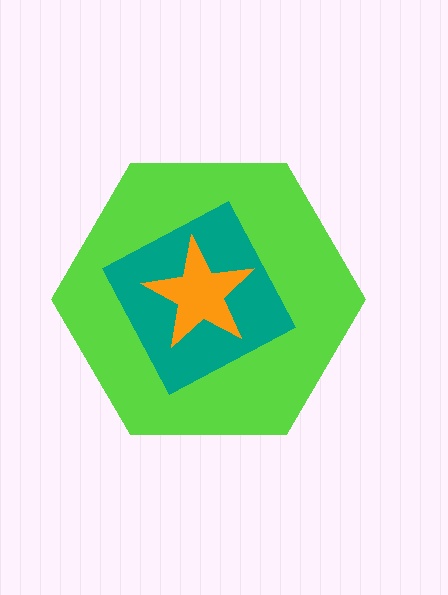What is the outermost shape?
The lime hexagon.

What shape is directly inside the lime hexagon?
The teal diamond.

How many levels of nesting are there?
3.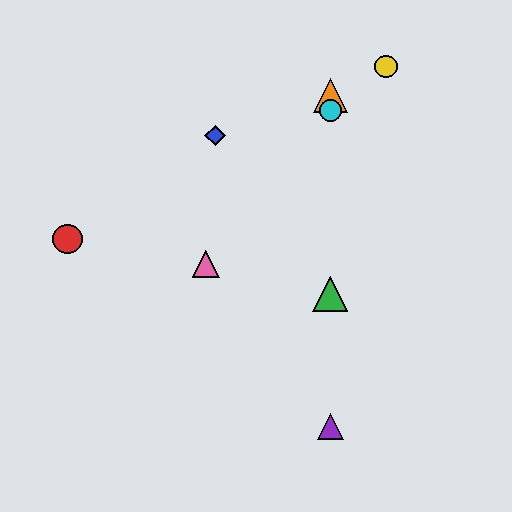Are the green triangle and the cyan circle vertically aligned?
Yes, both are at x≈330.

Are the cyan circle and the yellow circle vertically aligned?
No, the cyan circle is at x≈330 and the yellow circle is at x≈386.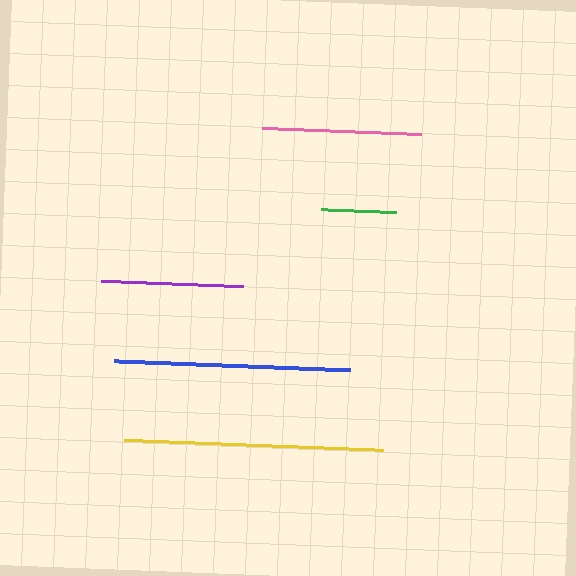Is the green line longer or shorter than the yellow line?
The yellow line is longer than the green line.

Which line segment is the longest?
The yellow line is the longest at approximately 259 pixels.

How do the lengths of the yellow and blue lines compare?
The yellow and blue lines are approximately the same length.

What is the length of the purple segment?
The purple segment is approximately 142 pixels long.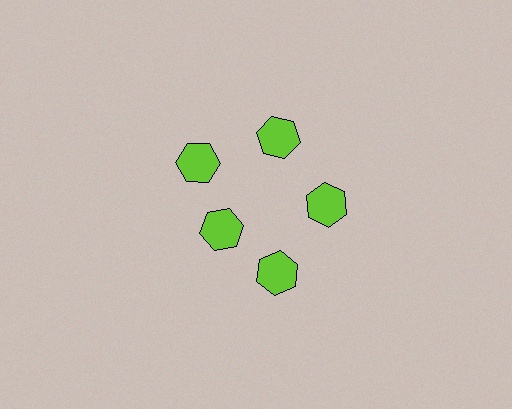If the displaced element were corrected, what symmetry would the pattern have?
It would have 5-fold rotational symmetry — the pattern would map onto itself every 72 degrees.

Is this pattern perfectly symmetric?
No. The 5 lime hexagons are arranged in a ring, but one element near the 8 o'clock position is pulled inward toward the center, breaking the 5-fold rotational symmetry.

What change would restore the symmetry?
The symmetry would be restored by moving it outward, back onto the ring so that all 5 hexagons sit at equal angles and equal distance from the center.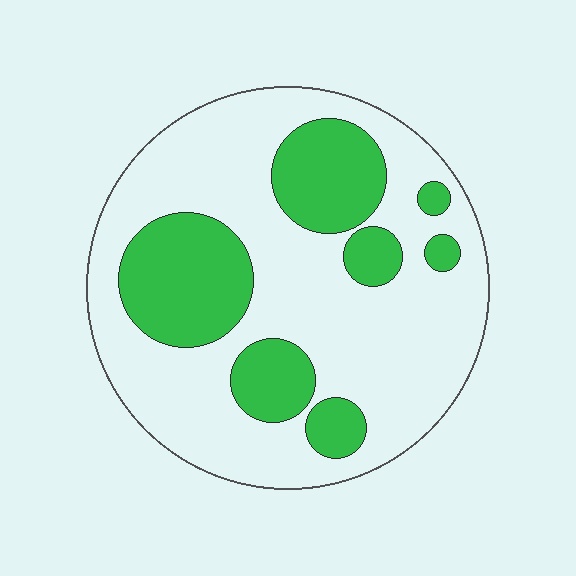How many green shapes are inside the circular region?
7.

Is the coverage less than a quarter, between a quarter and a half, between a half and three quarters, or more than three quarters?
Between a quarter and a half.